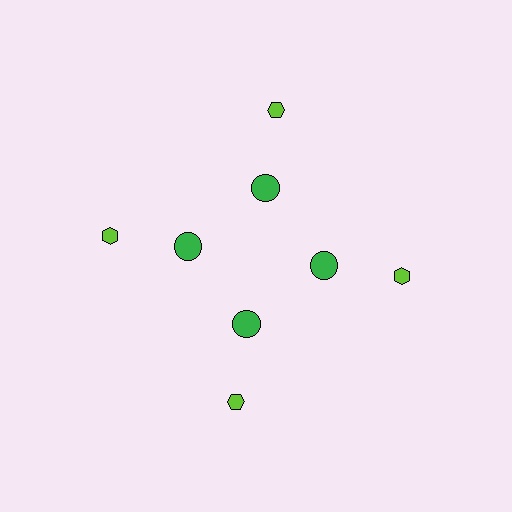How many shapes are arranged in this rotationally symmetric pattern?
There are 8 shapes, arranged in 4 groups of 2.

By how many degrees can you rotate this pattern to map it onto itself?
The pattern maps onto itself every 90 degrees of rotation.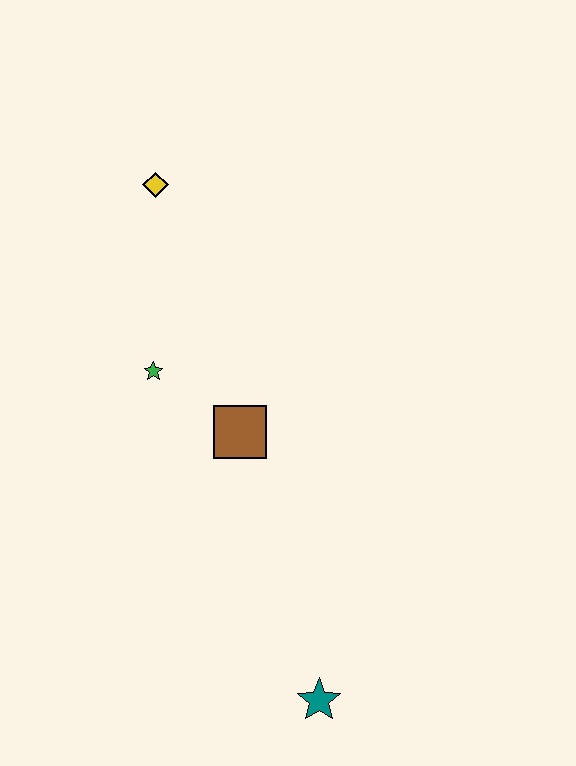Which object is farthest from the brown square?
The teal star is farthest from the brown square.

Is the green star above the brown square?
Yes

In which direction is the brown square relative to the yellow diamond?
The brown square is below the yellow diamond.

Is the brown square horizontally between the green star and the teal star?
Yes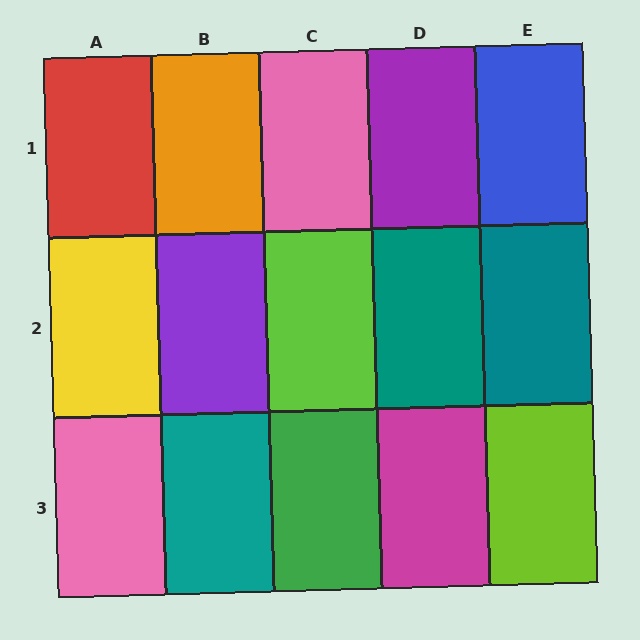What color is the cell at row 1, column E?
Blue.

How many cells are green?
1 cell is green.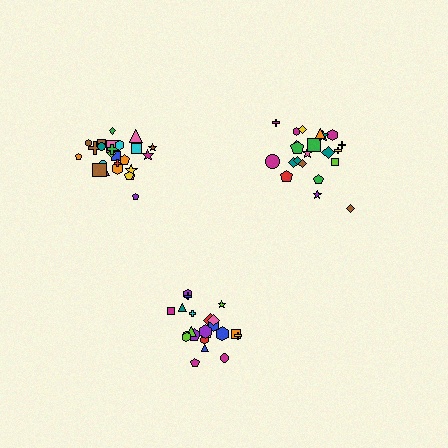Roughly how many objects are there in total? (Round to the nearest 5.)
Roughly 70 objects in total.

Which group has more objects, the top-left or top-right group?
The top-left group.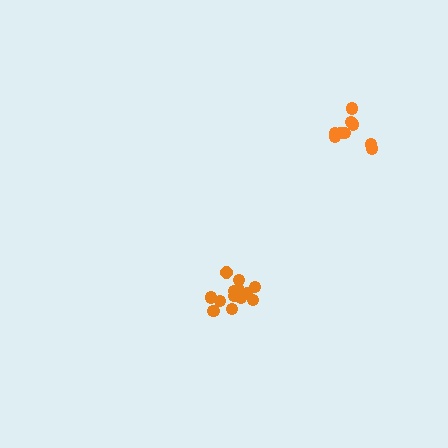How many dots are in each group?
Group 1: 13 dots, Group 2: 9 dots (22 total).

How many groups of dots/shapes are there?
There are 2 groups.